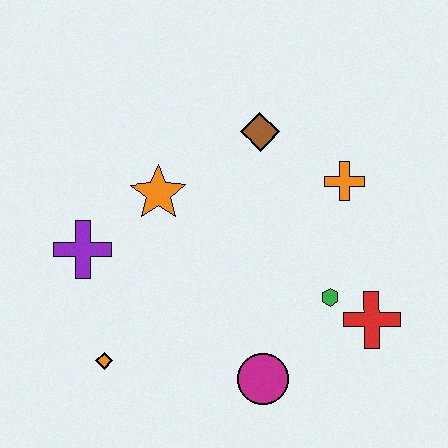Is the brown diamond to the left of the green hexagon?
Yes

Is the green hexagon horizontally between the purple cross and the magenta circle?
No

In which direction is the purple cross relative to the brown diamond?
The purple cross is to the left of the brown diamond.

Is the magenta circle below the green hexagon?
Yes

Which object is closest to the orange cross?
The brown diamond is closest to the orange cross.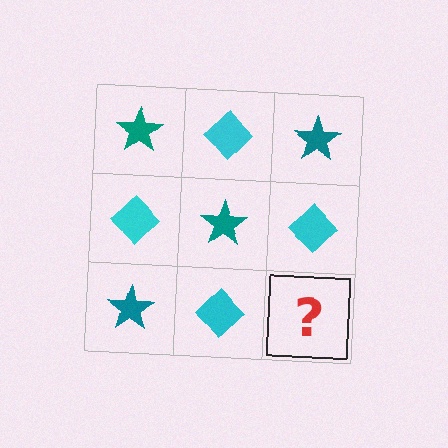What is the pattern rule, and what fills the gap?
The rule is that it alternates teal star and cyan diamond in a checkerboard pattern. The gap should be filled with a teal star.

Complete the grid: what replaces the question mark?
The question mark should be replaced with a teal star.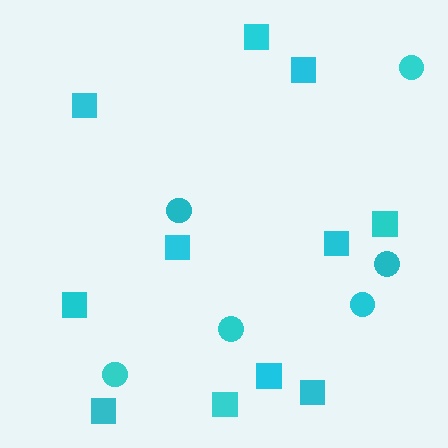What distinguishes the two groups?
There are 2 groups: one group of squares (11) and one group of circles (6).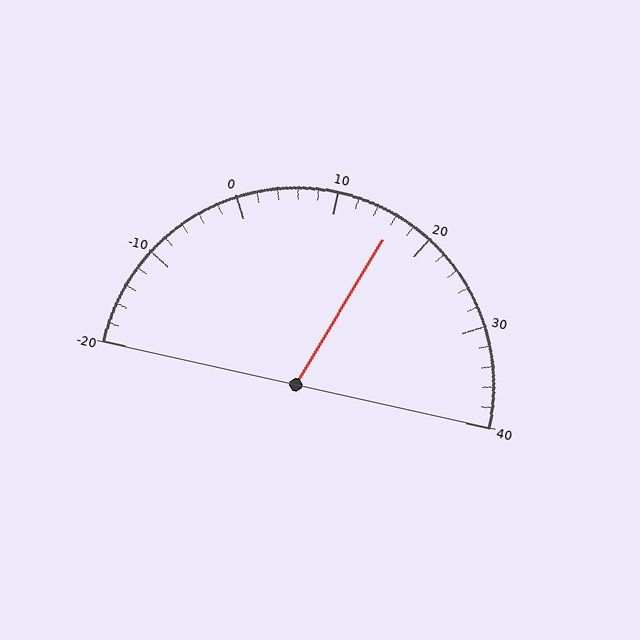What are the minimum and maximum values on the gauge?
The gauge ranges from -20 to 40.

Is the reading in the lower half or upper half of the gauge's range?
The reading is in the upper half of the range (-20 to 40).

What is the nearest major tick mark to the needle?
The nearest major tick mark is 20.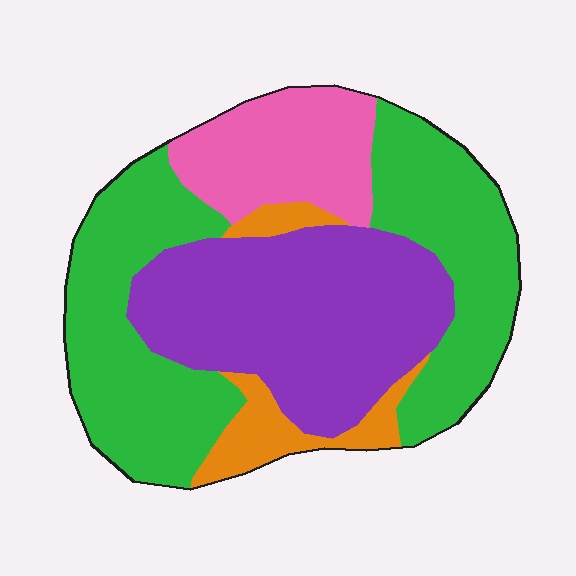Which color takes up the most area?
Green, at roughly 45%.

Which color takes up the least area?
Orange, at roughly 10%.